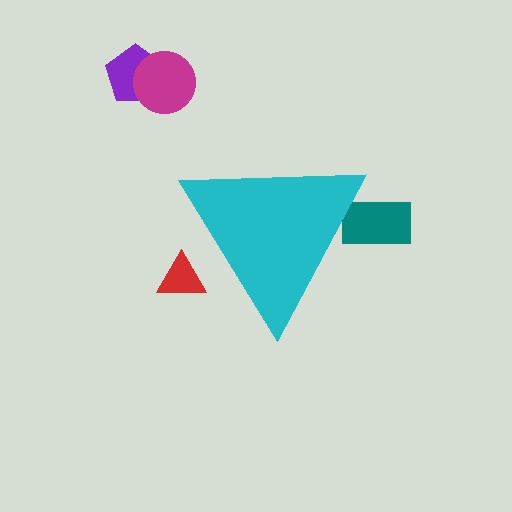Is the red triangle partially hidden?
Yes, the red triangle is partially hidden behind the cyan triangle.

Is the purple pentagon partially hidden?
No, the purple pentagon is fully visible.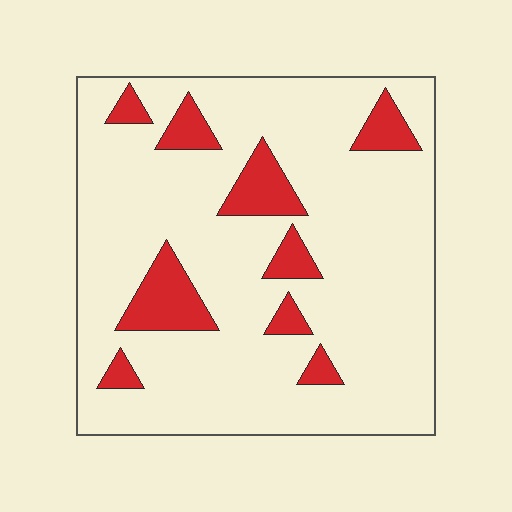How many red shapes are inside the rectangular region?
9.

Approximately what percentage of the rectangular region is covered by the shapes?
Approximately 15%.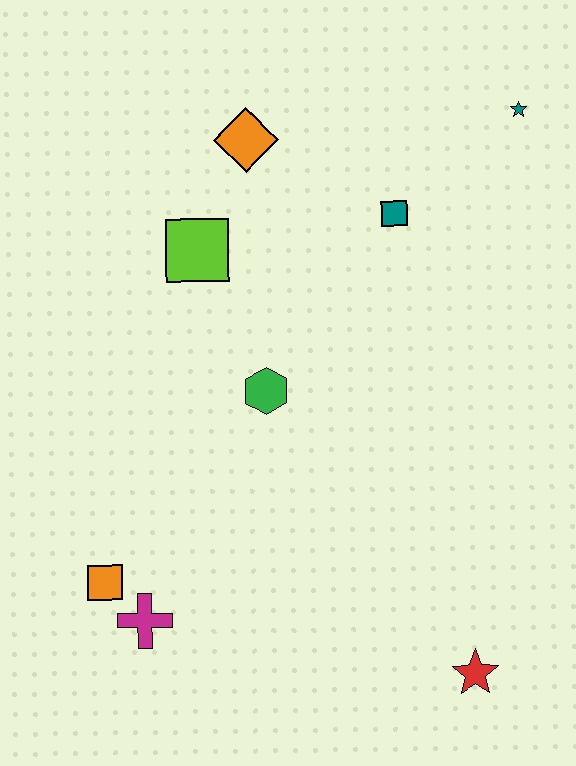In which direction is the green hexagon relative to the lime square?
The green hexagon is below the lime square.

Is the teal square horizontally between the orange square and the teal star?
Yes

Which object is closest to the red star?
The magenta cross is closest to the red star.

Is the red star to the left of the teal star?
Yes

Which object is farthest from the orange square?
The teal star is farthest from the orange square.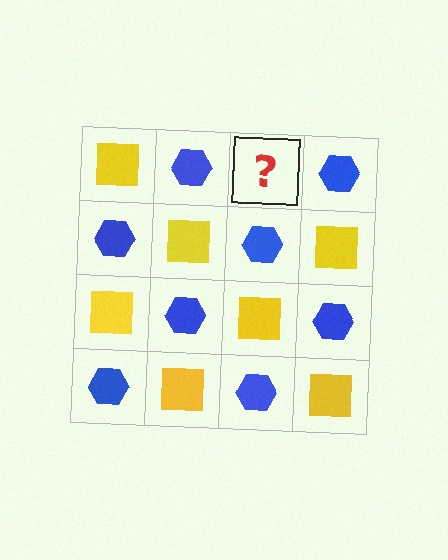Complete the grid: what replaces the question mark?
The question mark should be replaced with a yellow square.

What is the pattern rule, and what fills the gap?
The rule is that it alternates yellow square and blue hexagon in a checkerboard pattern. The gap should be filled with a yellow square.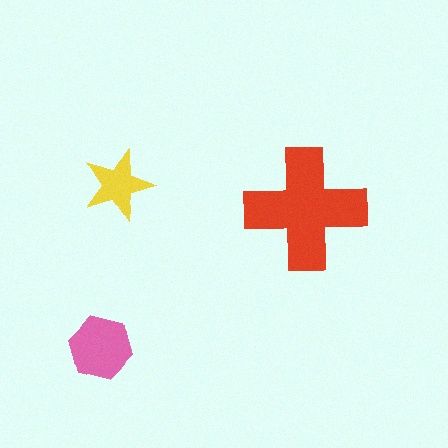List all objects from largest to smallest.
The red cross, the pink hexagon, the yellow star.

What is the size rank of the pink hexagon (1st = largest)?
2nd.